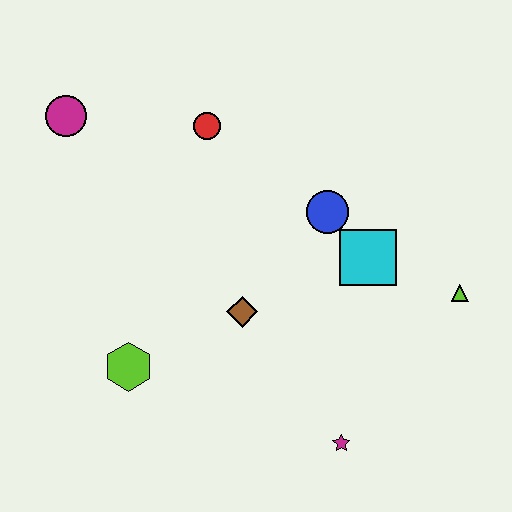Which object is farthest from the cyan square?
The magenta circle is farthest from the cyan square.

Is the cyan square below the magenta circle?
Yes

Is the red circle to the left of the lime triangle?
Yes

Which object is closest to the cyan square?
The blue circle is closest to the cyan square.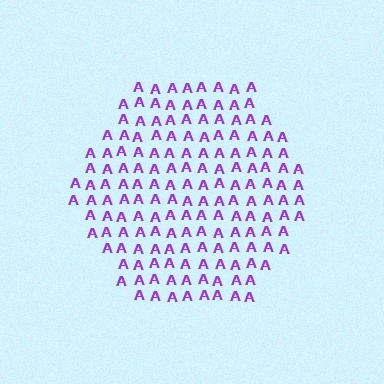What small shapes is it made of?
It is made of small letter A's.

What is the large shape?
The large shape is a hexagon.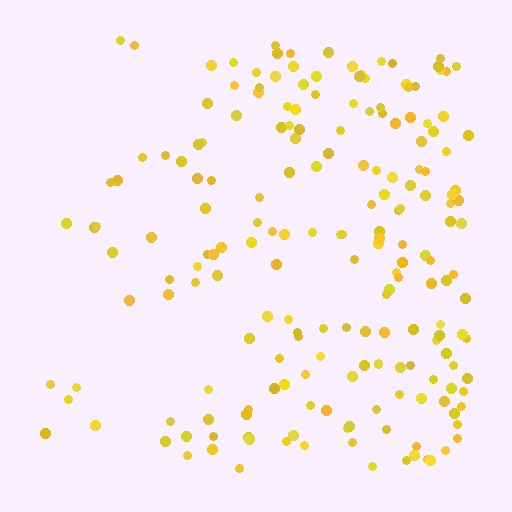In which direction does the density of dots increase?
From left to right, with the right side densest.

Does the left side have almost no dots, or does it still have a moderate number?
Still a moderate number, just noticeably fewer than the right.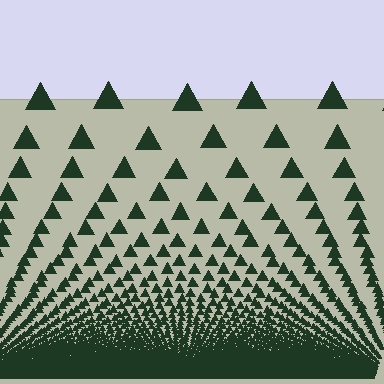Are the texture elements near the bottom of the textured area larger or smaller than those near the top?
Smaller. The gradient is inverted — elements near the bottom are smaller and denser.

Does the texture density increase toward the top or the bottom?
Density increases toward the bottom.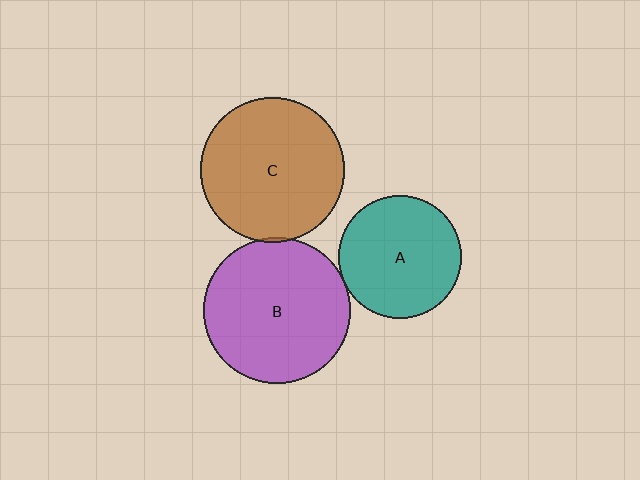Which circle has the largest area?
Circle B (purple).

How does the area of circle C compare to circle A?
Approximately 1.4 times.